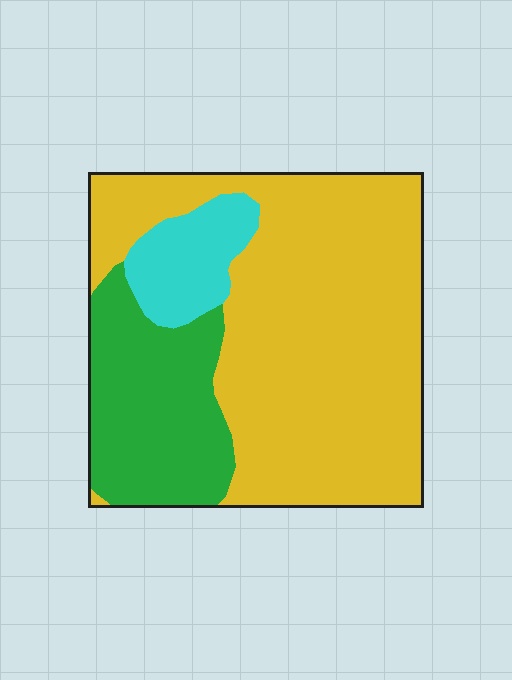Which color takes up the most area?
Yellow, at roughly 65%.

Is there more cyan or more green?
Green.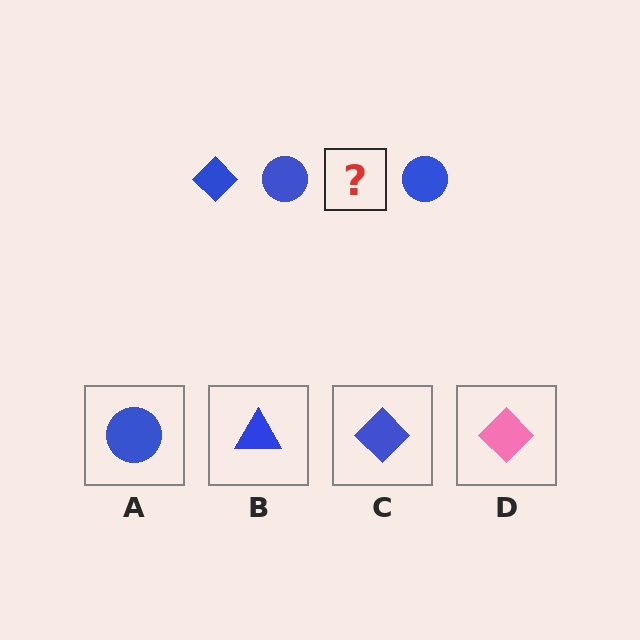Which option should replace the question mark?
Option C.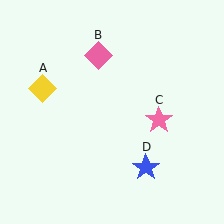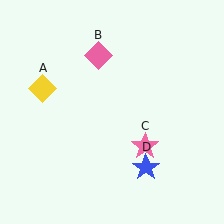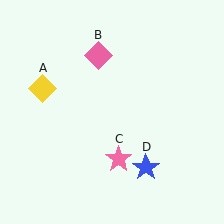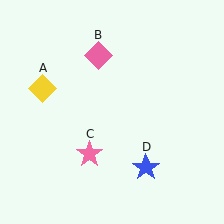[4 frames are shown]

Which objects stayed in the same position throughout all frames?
Yellow diamond (object A) and pink diamond (object B) and blue star (object D) remained stationary.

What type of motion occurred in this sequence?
The pink star (object C) rotated clockwise around the center of the scene.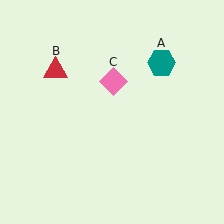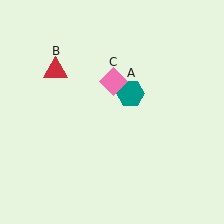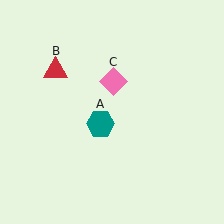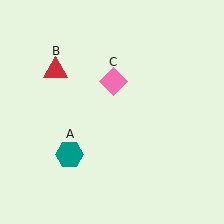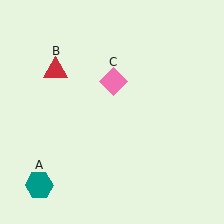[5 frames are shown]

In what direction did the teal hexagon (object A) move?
The teal hexagon (object A) moved down and to the left.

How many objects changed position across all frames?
1 object changed position: teal hexagon (object A).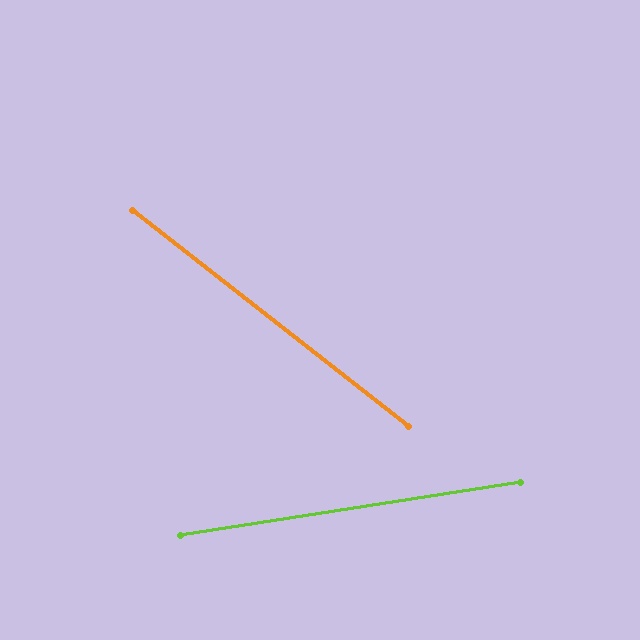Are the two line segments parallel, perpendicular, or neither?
Neither parallel nor perpendicular — they differ by about 47°.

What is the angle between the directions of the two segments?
Approximately 47 degrees.